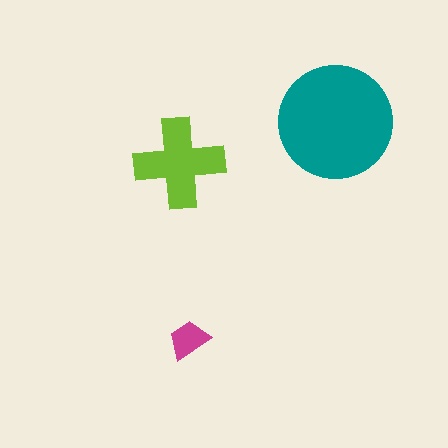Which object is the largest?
The teal circle.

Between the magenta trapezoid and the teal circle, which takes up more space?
The teal circle.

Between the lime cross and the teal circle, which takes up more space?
The teal circle.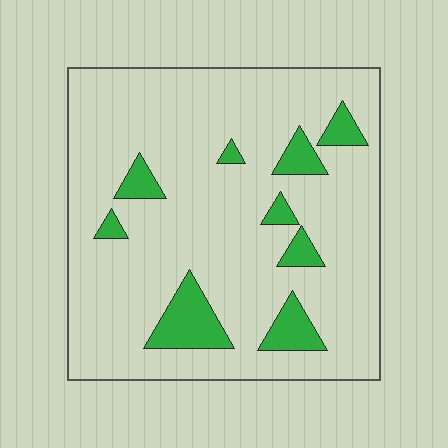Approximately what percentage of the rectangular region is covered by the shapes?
Approximately 15%.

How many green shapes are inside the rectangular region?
9.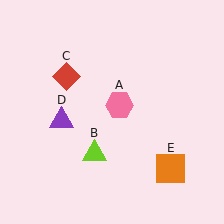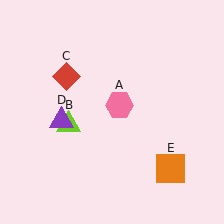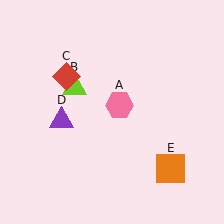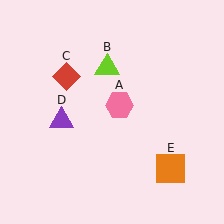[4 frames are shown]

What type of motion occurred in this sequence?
The lime triangle (object B) rotated clockwise around the center of the scene.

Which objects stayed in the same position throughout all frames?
Pink hexagon (object A) and red diamond (object C) and purple triangle (object D) and orange square (object E) remained stationary.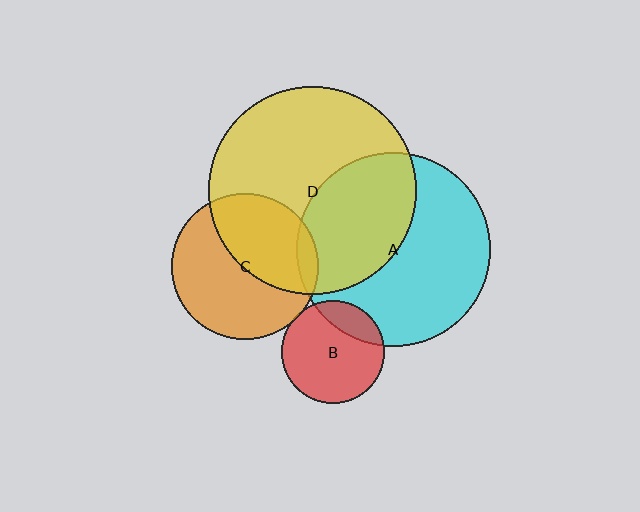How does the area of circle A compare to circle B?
Approximately 3.5 times.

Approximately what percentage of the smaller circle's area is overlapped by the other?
Approximately 40%.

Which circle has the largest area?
Circle D (yellow).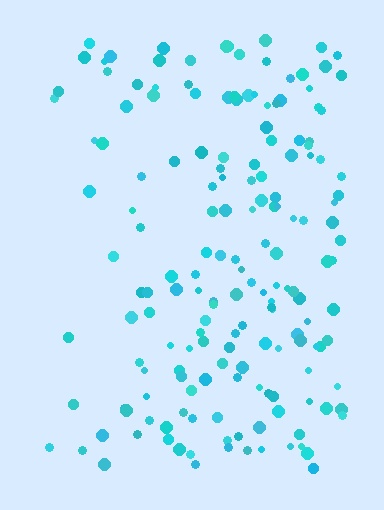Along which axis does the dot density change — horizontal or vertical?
Horizontal.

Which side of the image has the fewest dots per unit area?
The left.